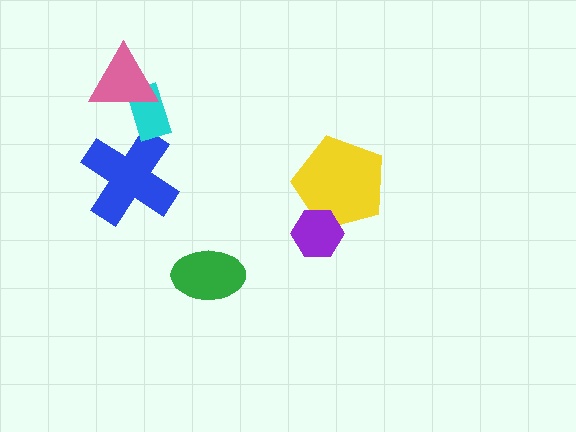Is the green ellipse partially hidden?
No, no other shape covers it.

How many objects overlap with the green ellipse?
0 objects overlap with the green ellipse.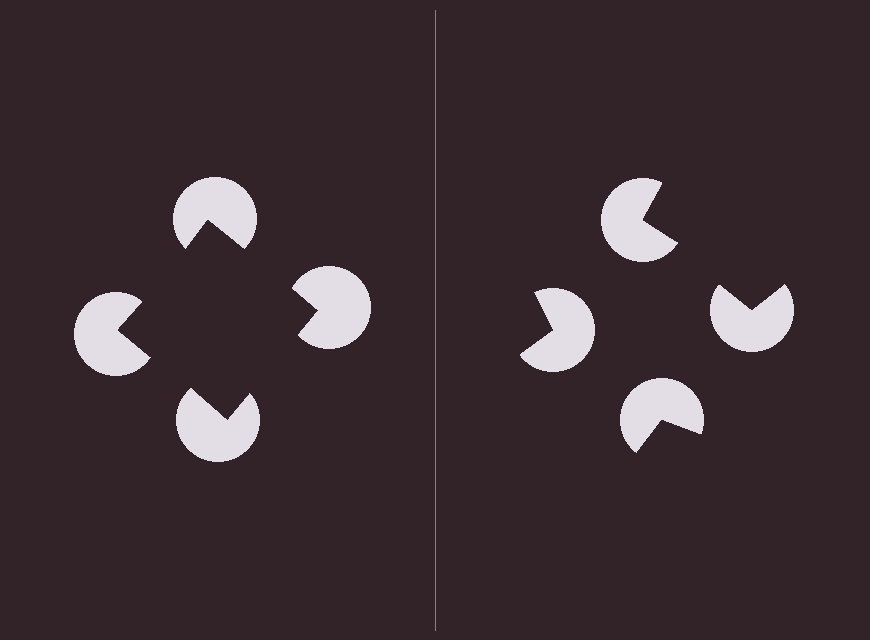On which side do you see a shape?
An illusory square appears on the left side. On the right side the wedge cuts are rotated, so no coherent shape forms.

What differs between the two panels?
The pac-man discs are positioned identically on both sides; only the wedge orientations differ. On the left they align to a square; on the right they are misaligned.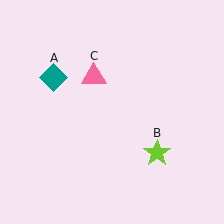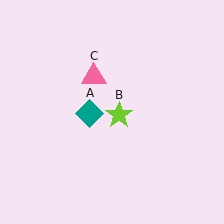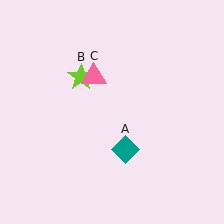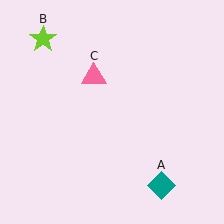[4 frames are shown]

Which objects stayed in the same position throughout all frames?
Pink triangle (object C) remained stationary.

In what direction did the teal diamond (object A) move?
The teal diamond (object A) moved down and to the right.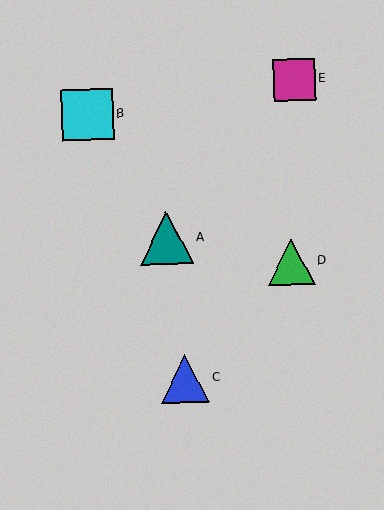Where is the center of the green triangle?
The center of the green triangle is at (291, 262).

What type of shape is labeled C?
Shape C is a blue triangle.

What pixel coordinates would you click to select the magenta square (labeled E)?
Click at (294, 79) to select the magenta square E.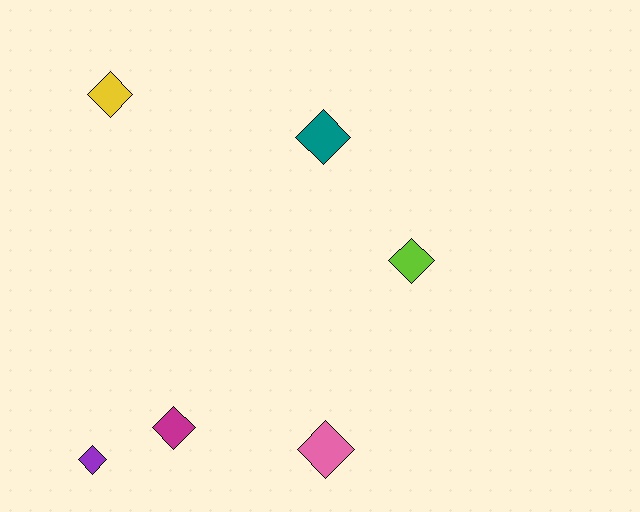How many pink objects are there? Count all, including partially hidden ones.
There is 1 pink object.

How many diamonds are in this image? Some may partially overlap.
There are 6 diamonds.